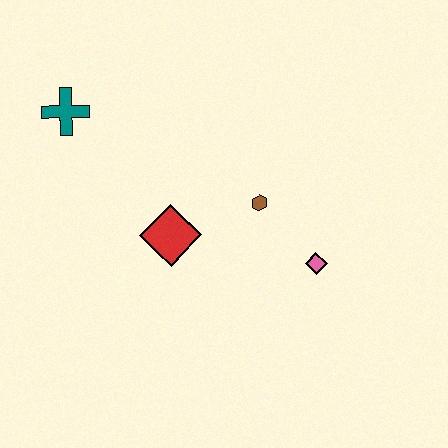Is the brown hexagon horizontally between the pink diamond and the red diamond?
Yes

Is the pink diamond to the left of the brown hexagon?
No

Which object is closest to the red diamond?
The brown hexagon is closest to the red diamond.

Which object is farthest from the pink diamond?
The teal cross is farthest from the pink diamond.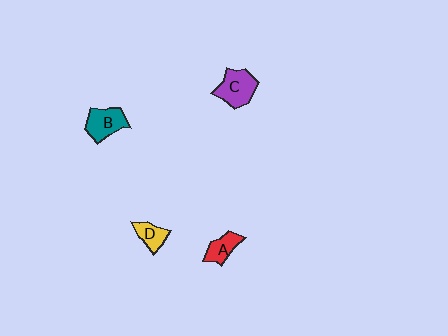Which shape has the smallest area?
Shape D (yellow).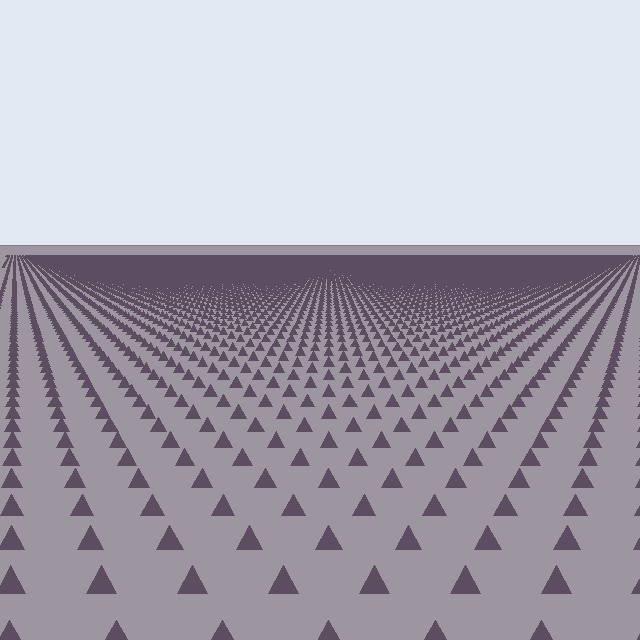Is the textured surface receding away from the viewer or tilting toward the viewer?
The surface is receding away from the viewer. Texture elements get smaller and denser toward the top.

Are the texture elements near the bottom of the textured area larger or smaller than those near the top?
Larger. Near the bottom, elements are closer to the viewer and appear at a bigger on-screen size.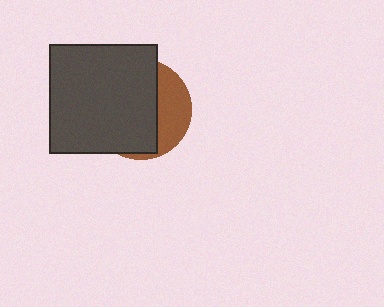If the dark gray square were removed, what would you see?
You would see the complete brown circle.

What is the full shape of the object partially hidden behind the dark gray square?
The partially hidden object is a brown circle.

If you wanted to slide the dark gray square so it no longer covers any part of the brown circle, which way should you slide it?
Slide it left — that is the most direct way to separate the two shapes.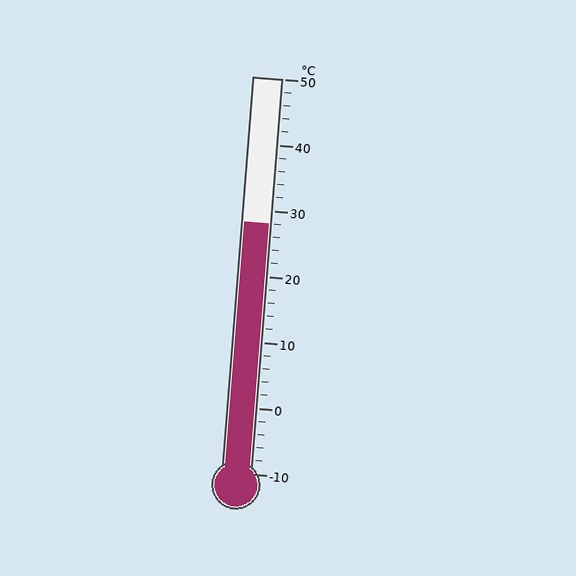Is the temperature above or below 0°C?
The temperature is above 0°C.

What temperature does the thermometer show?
The thermometer shows approximately 28°C.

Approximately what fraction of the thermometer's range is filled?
The thermometer is filled to approximately 65% of its range.